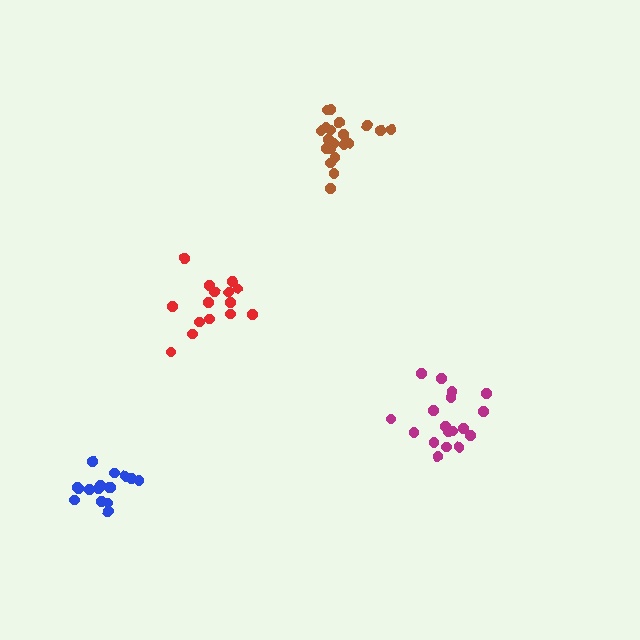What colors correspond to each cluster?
The clusters are colored: magenta, blue, red, brown.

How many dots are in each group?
Group 1: 18 dots, Group 2: 16 dots, Group 3: 15 dots, Group 4: 20 dots (69 total).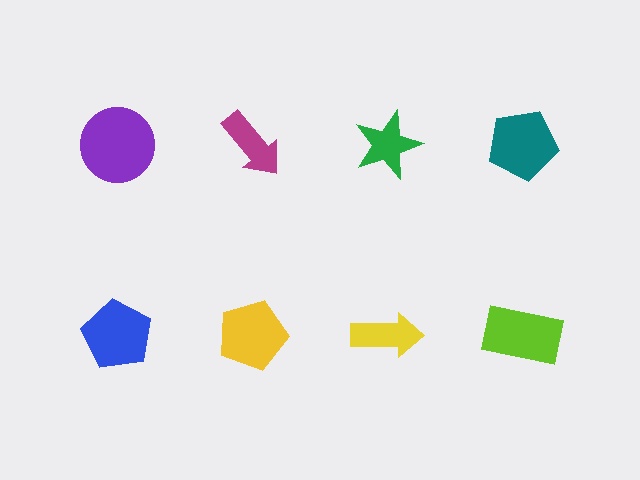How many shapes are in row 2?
4 shapes.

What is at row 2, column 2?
A yellow pentagon.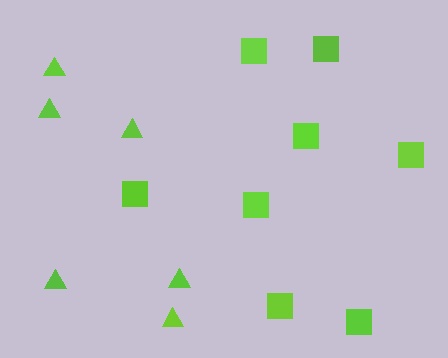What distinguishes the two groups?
There are 2 groups: one group of squares (8) and one group of triangles (6).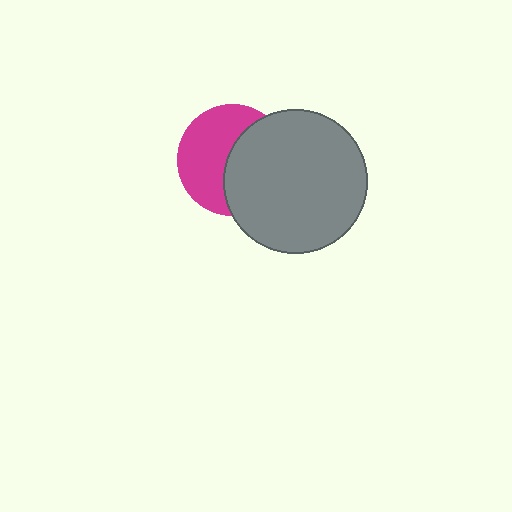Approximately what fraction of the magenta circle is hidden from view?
Roughly 48% of the magenta circle is hidden behind the gray circle.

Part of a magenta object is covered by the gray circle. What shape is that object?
It is a circle.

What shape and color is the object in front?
The object in front is a gray circle.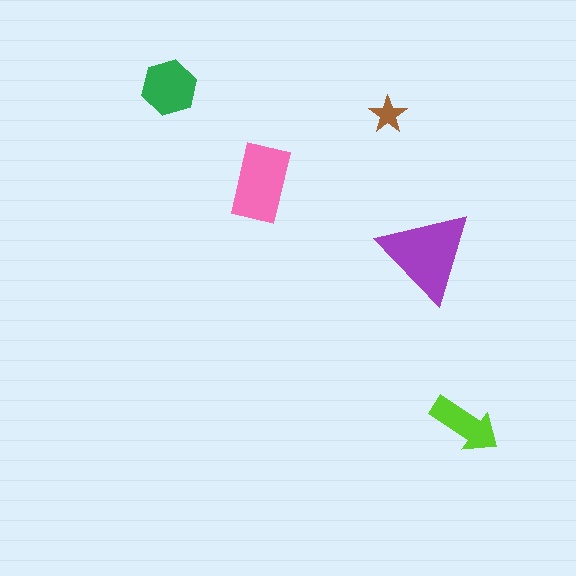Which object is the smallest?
The brown star.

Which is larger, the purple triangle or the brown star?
The purple triangle.